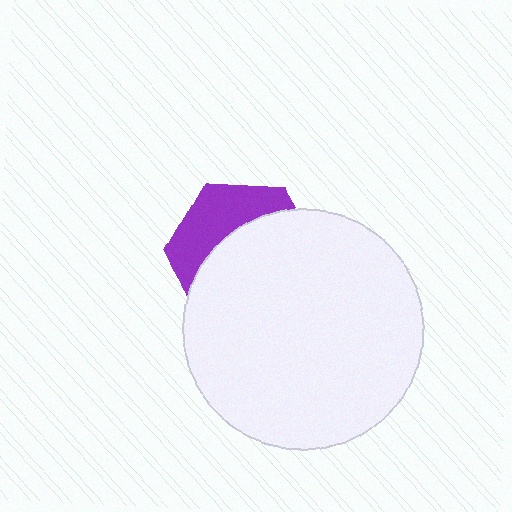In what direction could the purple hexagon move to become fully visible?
The purple hexagon could move up. That would shift it out from behind the white circle entirely.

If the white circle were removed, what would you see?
You would see the complete purple hexagon.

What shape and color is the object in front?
The object in front is a white circle.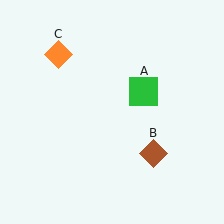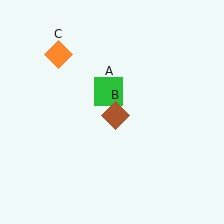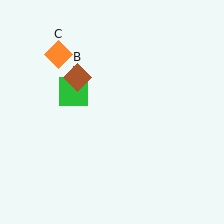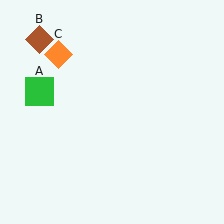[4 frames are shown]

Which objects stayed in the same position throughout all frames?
Orange diamond (object C) remained stationary.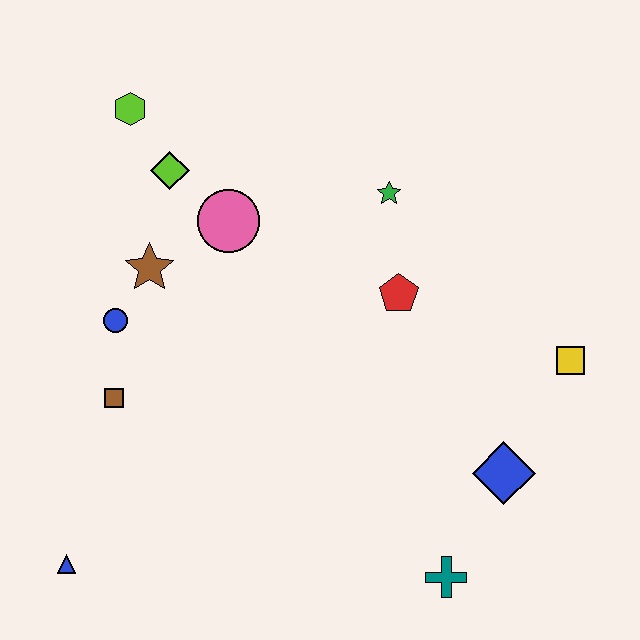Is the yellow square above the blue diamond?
Yes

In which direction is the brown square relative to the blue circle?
The brown square is below the blue circle.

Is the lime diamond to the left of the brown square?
No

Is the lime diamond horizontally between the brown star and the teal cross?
Yes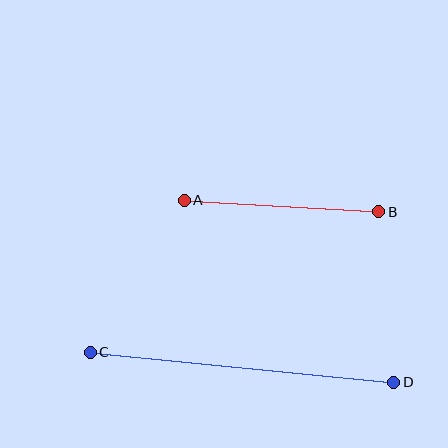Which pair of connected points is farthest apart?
Points C and D are farthest apart.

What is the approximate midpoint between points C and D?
The midpoint is at approximately (242, 367) pixels.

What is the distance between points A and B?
The distance is approximately 195 pixels.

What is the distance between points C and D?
The distance is approximately 305 pixels.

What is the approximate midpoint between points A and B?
The midpoint is at approximately (282, 206) pixels.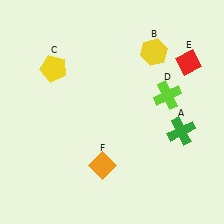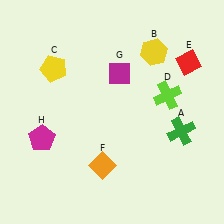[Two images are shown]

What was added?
A magenta diamond (G), a magenta pentagon (H) were added in Image 2.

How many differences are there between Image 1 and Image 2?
There are 2 differences between the two images.